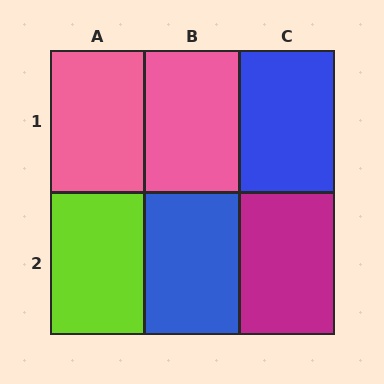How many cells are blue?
2 cells are blue.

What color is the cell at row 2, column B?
Blue.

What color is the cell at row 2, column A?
Lime.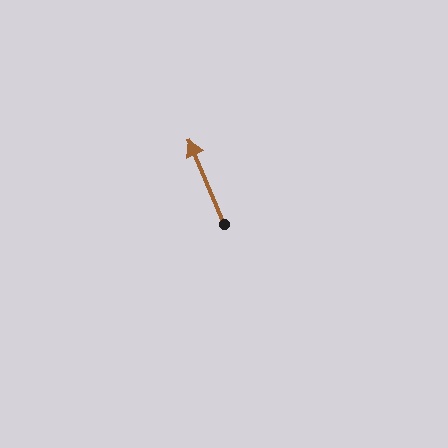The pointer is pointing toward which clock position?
Roughly 11 o'clock.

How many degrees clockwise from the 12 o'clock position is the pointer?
Approximately 337 degrees.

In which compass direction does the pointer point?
Northwest.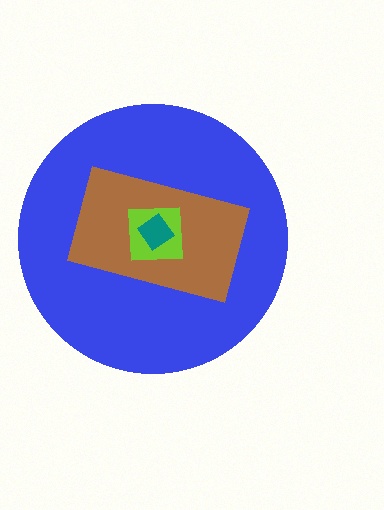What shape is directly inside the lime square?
The teal diamond.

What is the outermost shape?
The blue circle.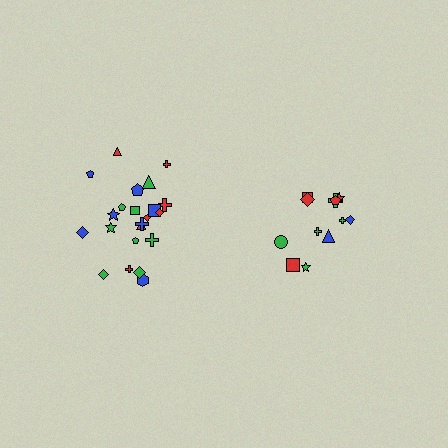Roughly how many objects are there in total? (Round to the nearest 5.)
Roughly 35 objects in total.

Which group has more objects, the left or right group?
The left group.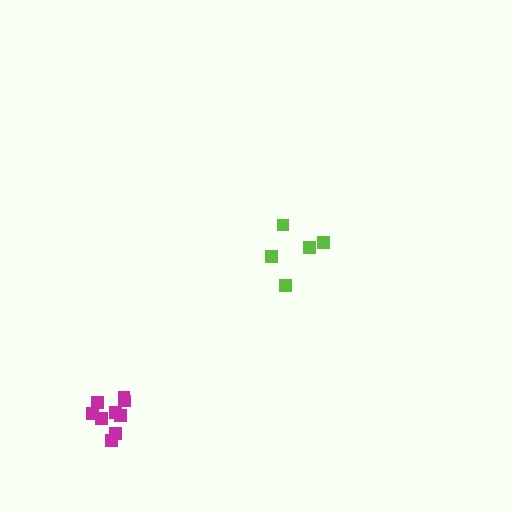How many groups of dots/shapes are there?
There are 2 groups.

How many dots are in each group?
Group 1: 5 dots, Group 2: 9 dots (14 total).